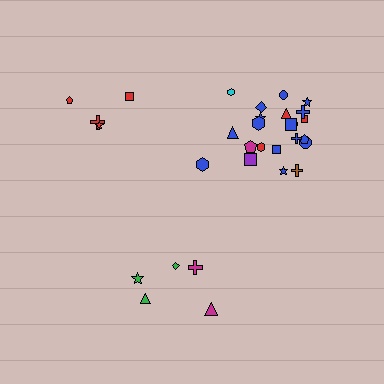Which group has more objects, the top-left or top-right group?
The top-right group.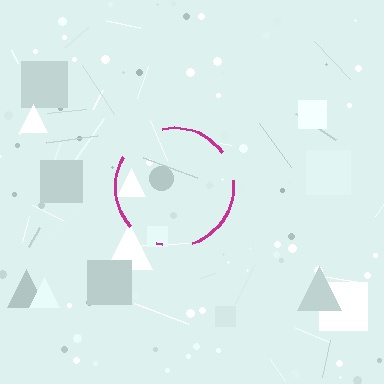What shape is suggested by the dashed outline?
The dashed outline suggests a circle.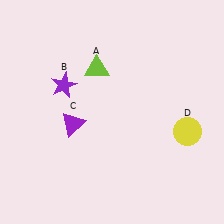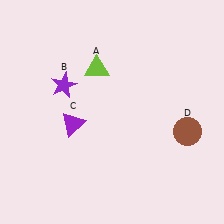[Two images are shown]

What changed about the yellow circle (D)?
In Image 1, D is yellow. In Image 2, it changed to brown.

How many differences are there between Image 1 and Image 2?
There is 1 difference between the two images.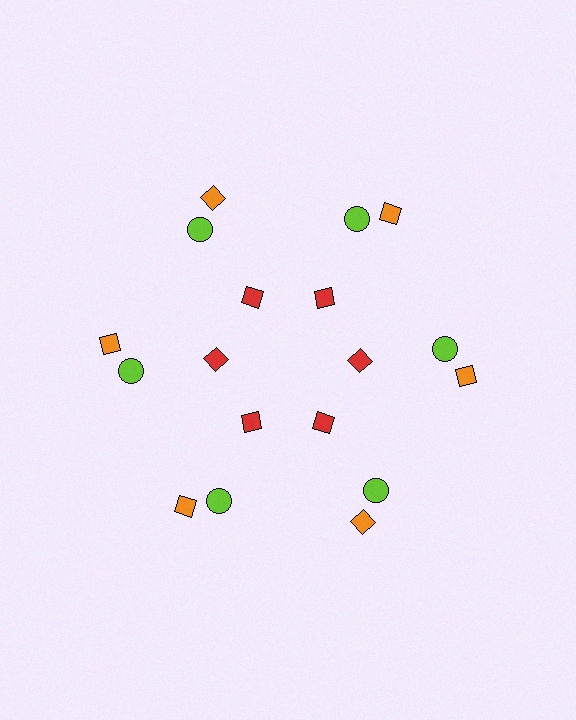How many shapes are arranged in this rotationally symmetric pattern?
There are 18 shapes, arranged in 6 groups of 3.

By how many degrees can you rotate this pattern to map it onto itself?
The pattern maps onto itself every 60 degrees of rotation.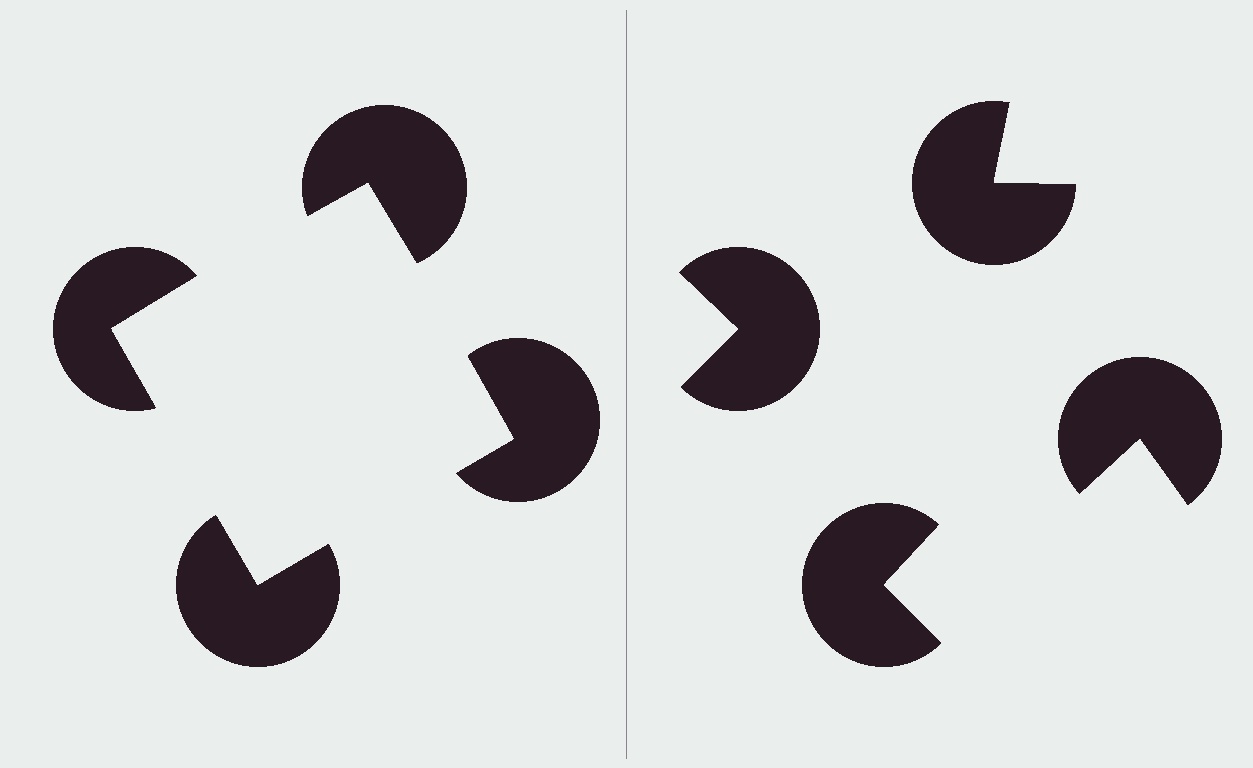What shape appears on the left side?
An illusory square.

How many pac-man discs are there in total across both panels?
8 — 4 on each side.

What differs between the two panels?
The pac-man discs are positioned identically on both sides; only the wedge orientations differ. On the left they align to a square; on the right they are misaligned.